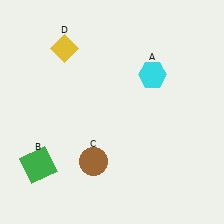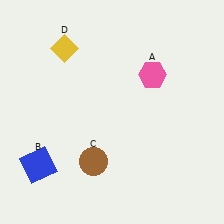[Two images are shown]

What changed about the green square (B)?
In Image 1, B is green. In Image 2, it changed to blue.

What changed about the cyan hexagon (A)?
In Image 1, A is cyan. In Image 2, it changed to pink.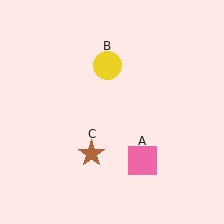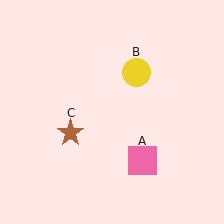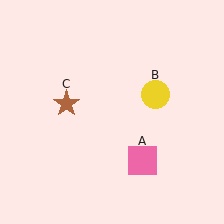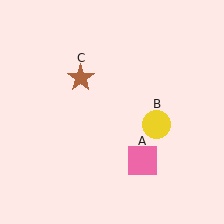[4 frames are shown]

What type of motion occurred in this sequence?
The yellow circle (object B), brown star (object C) rotated clockwise around the center of the scene.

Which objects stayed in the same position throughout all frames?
Pink square (object A) remained stationary.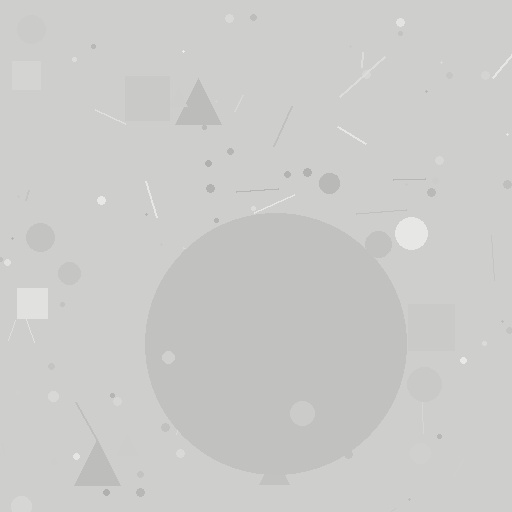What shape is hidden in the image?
A circle is hidden in the image.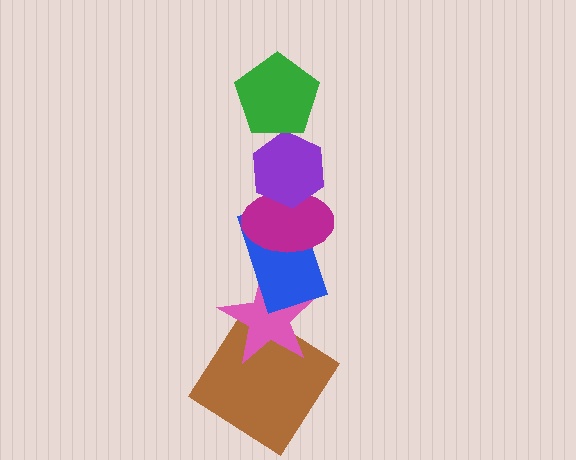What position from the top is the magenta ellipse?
The magenta ellipse is 3rd from the top.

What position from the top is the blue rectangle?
The blue rectangle is 4th from the top.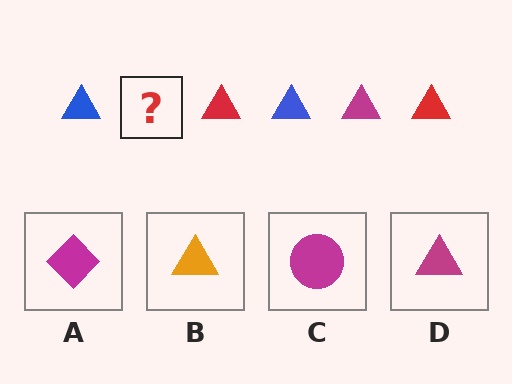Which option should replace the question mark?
Option D.